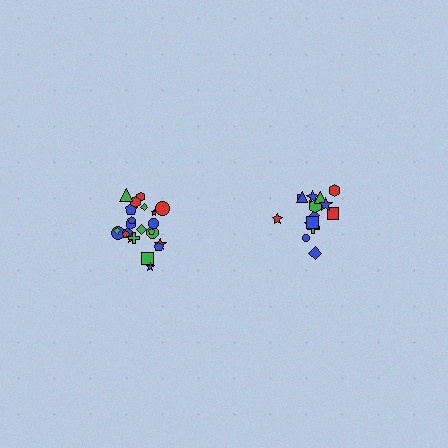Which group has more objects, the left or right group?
The left group.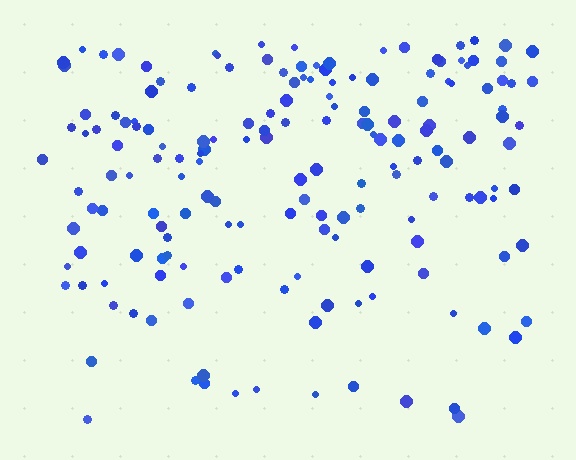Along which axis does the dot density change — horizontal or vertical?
Vertical.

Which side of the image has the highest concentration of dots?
The top.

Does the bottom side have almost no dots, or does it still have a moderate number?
Still a moderate number, just noticeably fewer than the top.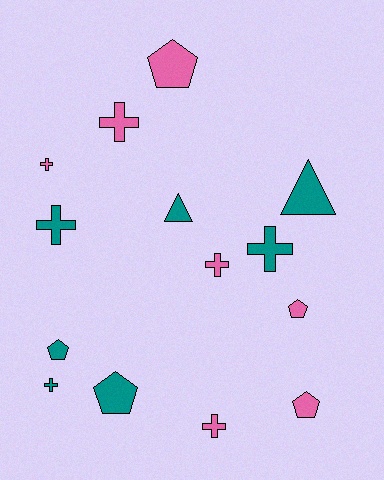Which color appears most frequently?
Teal, with 7 objects.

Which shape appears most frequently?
Cross, with 7 objects.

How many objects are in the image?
There are 14 objects.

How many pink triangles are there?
There are no pink triangles.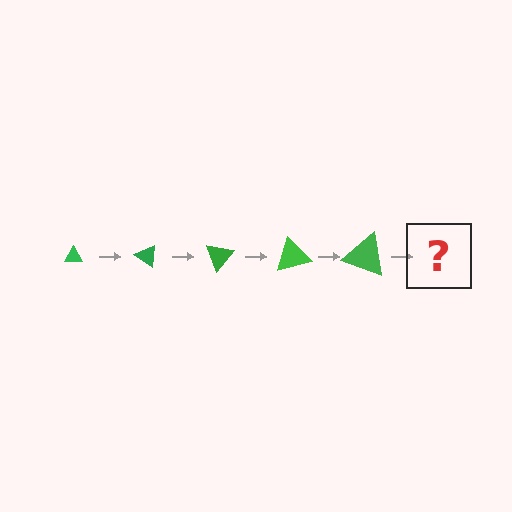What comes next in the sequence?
The next element should be a triangle, larger than the previous one and rotated 175 degrees from the start.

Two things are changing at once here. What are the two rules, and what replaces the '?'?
The two rules are that the triangle grows larger each step and it rotates 35 degrees each step. The '?' should be a triangle, larger than the previous one and rotated 175 degrees from the start.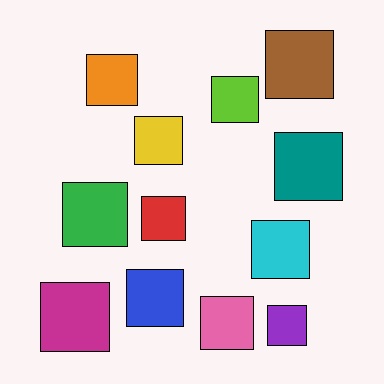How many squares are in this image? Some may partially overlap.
There are 12 squares.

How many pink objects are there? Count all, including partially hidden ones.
There is 1 pink object.